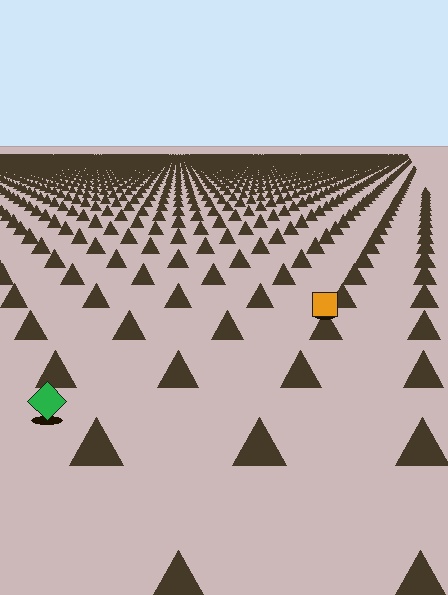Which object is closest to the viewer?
The green diamond is closest. The texture marks near it are larger and more spread out.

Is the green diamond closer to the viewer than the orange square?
Yes. The green diamond is closer — you can tell from the texture gradient: the ground texture is coarser near it.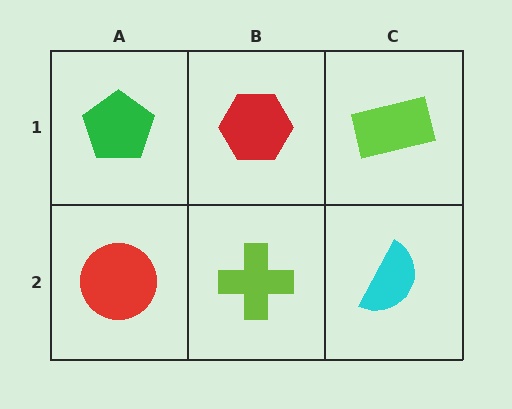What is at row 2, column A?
A red circle.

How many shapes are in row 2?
3 shapes.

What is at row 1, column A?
A green pentagon.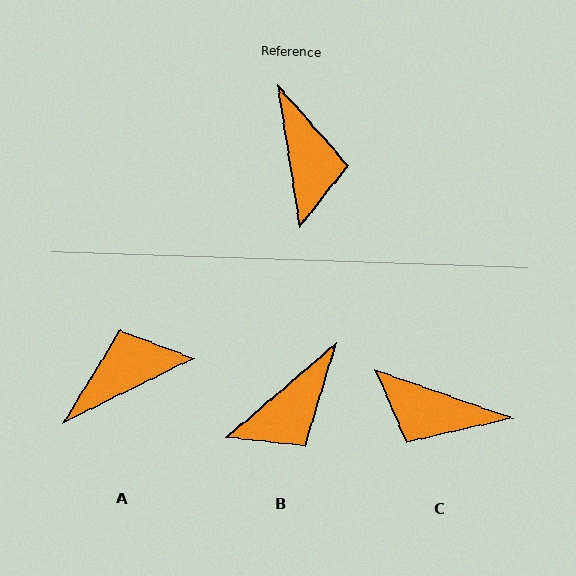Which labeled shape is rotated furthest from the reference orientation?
C, about 118 degrees away.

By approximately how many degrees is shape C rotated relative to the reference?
Approximately 118 degrees clockwise.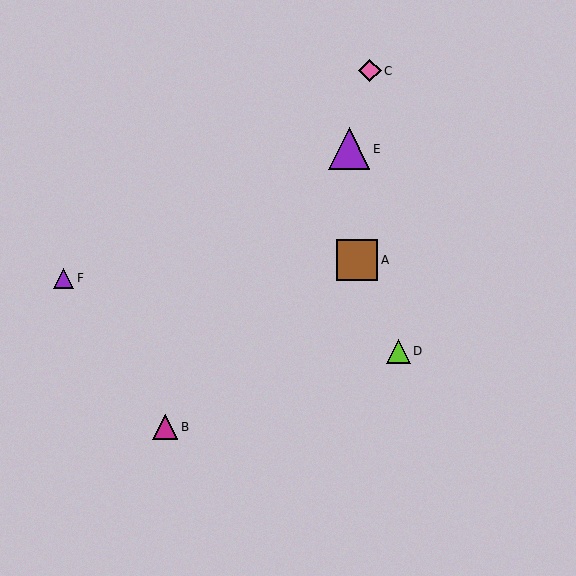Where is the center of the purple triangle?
The center of the purple triangle is at (64, 278).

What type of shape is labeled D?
Shape D is a lime triangle.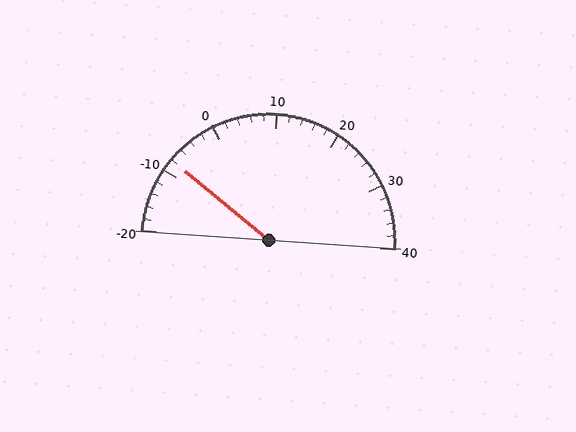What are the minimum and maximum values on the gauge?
The gauge ranges from -20 to 40.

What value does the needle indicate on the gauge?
The needle indicates approximately -8.